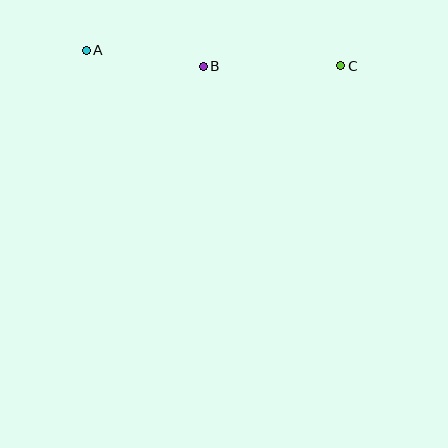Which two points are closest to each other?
Points A and B are closest to each other.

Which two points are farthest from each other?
Points A and C are farthest from each other.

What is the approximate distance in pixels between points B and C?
The distance between B and C is approximately 138 pixels.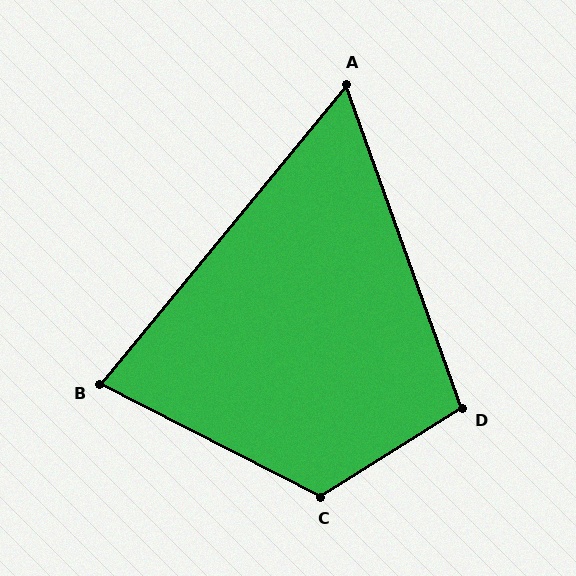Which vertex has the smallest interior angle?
A, at approximately 59 degrees.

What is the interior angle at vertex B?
Approximately 78 degrees (acute).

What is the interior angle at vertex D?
Approximately 102 degrees (obtuse).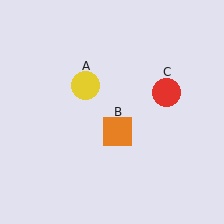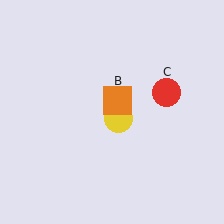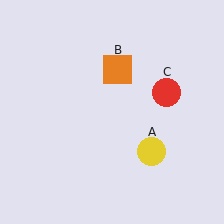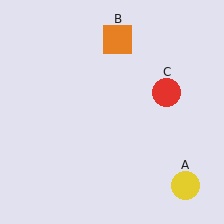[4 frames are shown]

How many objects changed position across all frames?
2 objects changed position: yellow circle (object A), orange square (object B).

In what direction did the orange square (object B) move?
The orange square (object B) moved up.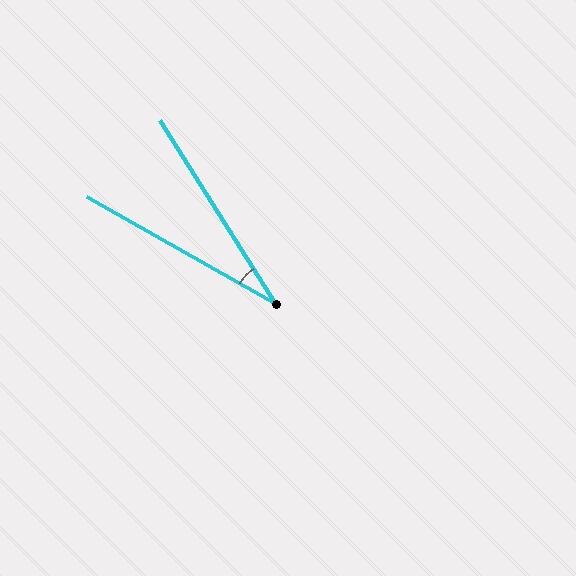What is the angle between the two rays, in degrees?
Approximately 28 degrees.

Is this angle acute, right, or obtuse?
It is acute.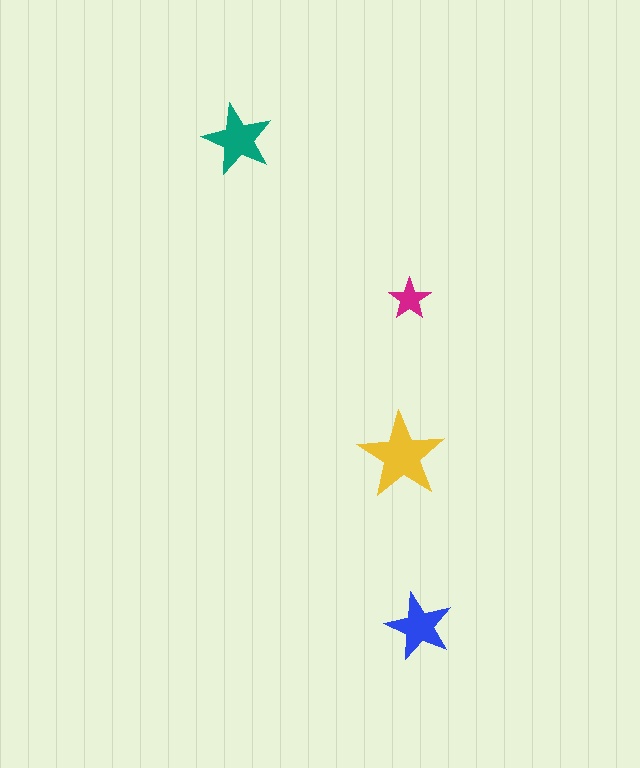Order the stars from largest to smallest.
the yellow one, the teal one, the blue one, the magenta one.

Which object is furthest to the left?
The teal star is leftmost.